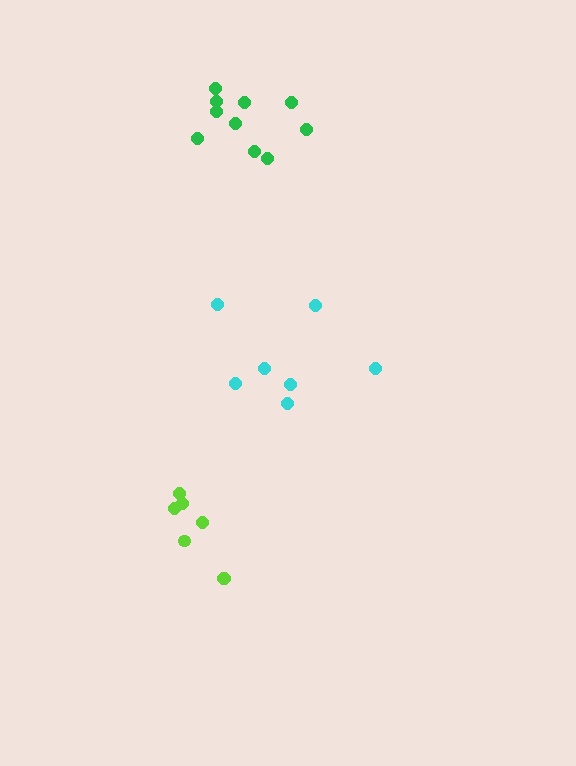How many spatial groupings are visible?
There are 3 spatial groupings.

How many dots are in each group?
Group 1: 10 dots, Group 2: 7 dots, Group 3: 7 dots (24 total).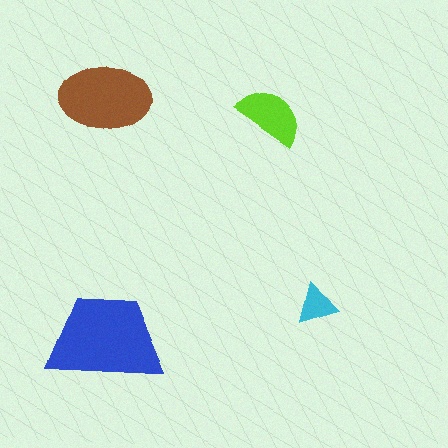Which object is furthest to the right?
The cyan triangle is rightmost.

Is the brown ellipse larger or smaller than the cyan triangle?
Larger.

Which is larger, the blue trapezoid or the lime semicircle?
The blue trapezoid.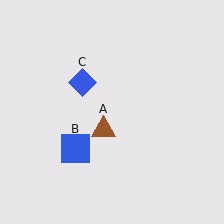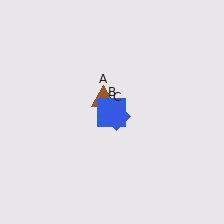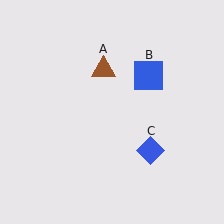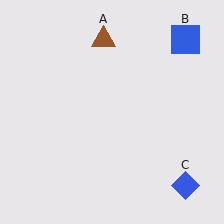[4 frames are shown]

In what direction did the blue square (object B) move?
The blue square (object B) moved up and to the right.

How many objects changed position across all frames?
3 objects changed position: brown triangle (object A), blue square (object B), blue diamond (object C).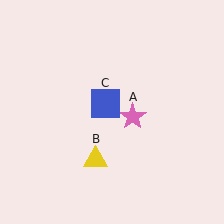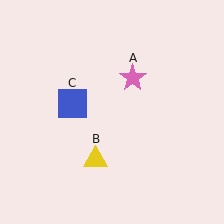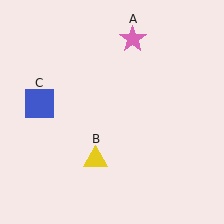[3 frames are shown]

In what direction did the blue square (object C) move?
The blue square (object C) moved left.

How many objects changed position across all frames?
2 objects changed position: pink star (object A), blue square (object C).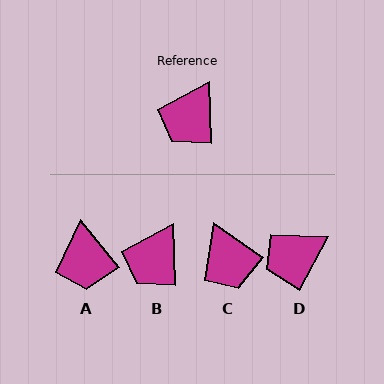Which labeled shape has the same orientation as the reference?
B.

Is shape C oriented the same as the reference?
No, it is off by about 54 degrees.